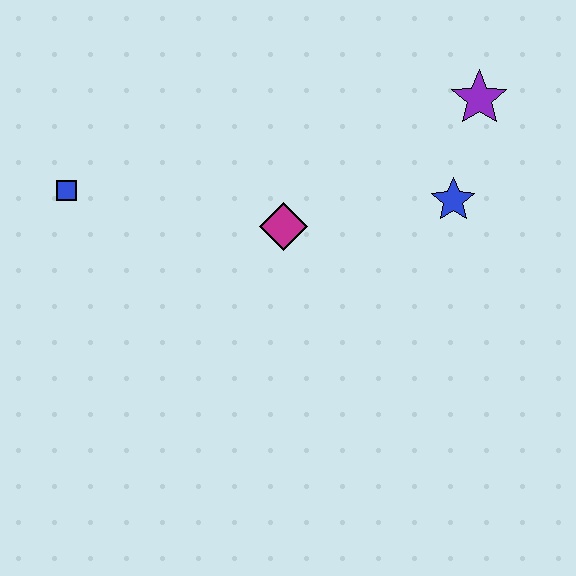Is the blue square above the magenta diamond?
Yes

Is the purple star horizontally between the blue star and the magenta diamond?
No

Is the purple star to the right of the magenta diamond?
Yes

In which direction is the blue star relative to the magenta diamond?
The blue star is to the right of the magenta diamond.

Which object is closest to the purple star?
The blue star is closest to the purple star.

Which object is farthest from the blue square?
The purple star is farthest from the blue square.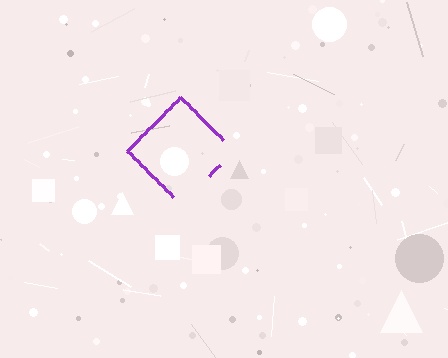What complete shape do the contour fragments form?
The contour fragments form a diamond.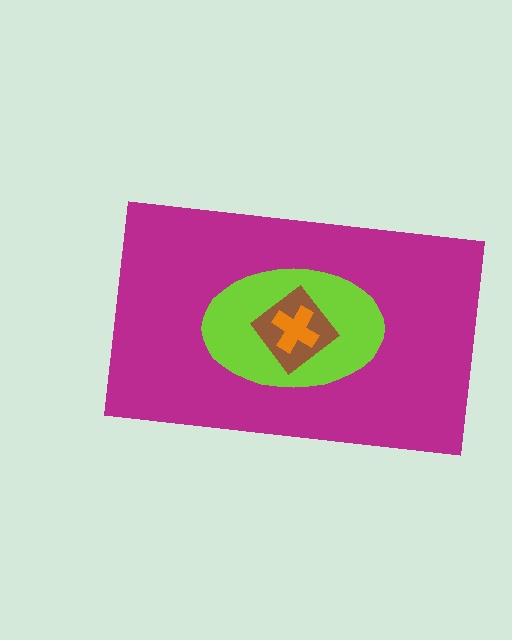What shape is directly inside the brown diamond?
The orange cross.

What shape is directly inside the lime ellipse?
The brown diamond.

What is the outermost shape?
The magenta rectangle.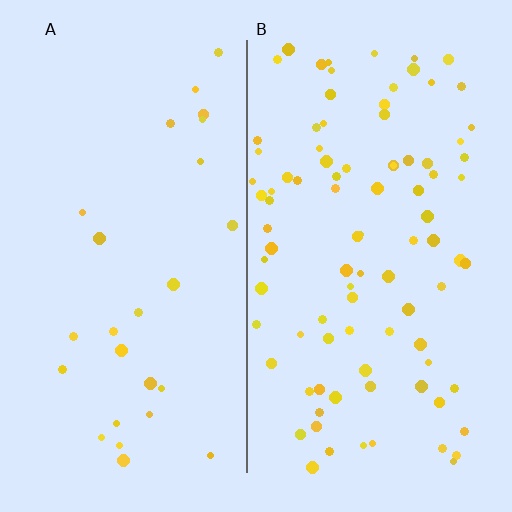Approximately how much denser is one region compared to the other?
Approximately 3.5× — region B over region A.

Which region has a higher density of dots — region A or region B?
B (the right).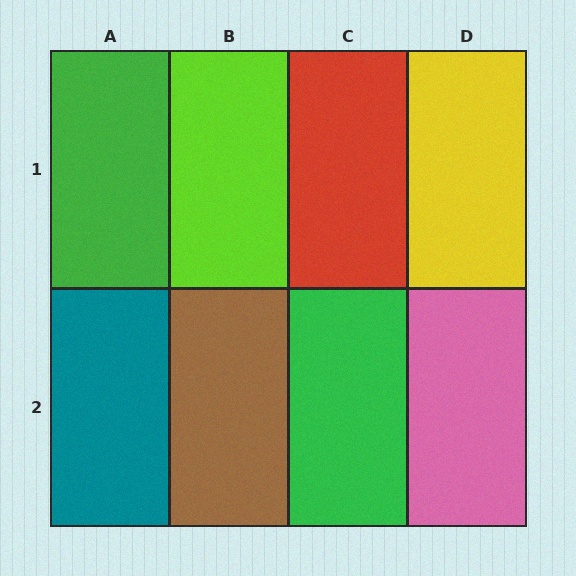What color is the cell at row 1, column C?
Red.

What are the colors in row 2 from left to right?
Teal, brown, green, pink.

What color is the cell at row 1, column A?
Green.